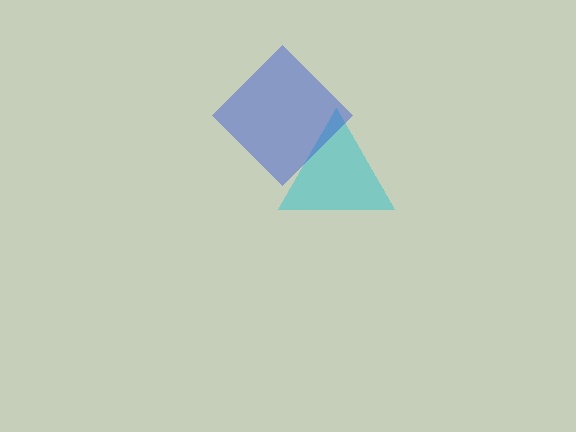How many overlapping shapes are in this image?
There are 2 overlapping shapes in the image.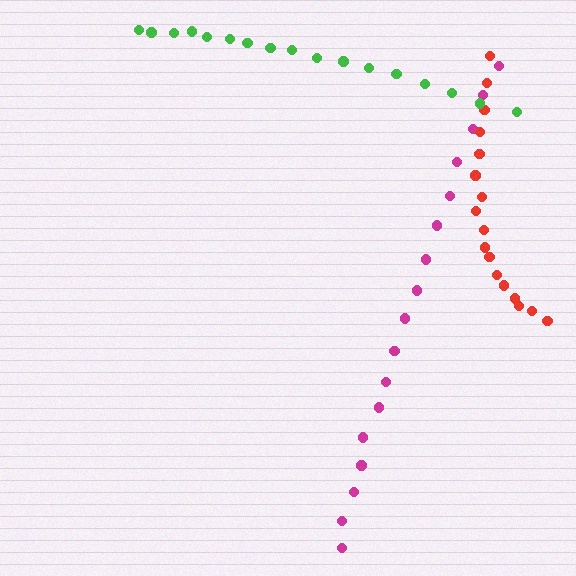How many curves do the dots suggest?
There are 3 distinct paths.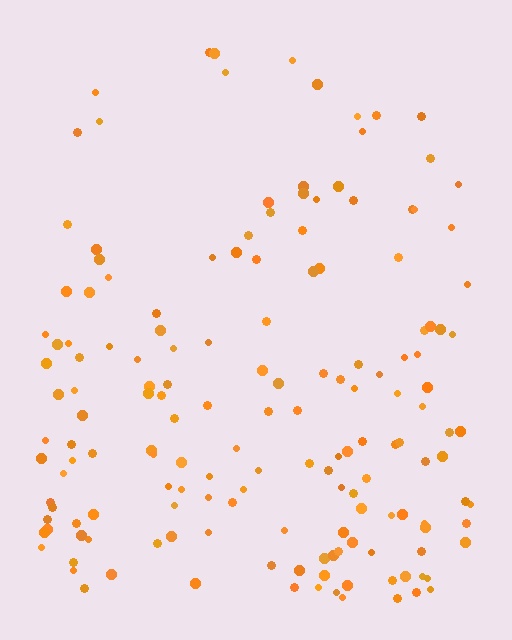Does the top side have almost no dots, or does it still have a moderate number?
Still a moderate number, just noticeably fewer than the bottom.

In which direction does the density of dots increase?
From top to bottom, with the bottom side densest.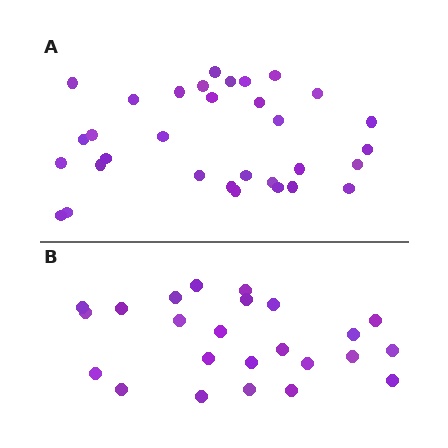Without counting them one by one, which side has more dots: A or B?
Region A (the top region) has more dots.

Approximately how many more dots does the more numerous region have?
Region A has roughly 8 or so more dots than region B.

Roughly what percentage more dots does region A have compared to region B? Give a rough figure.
About 35% more.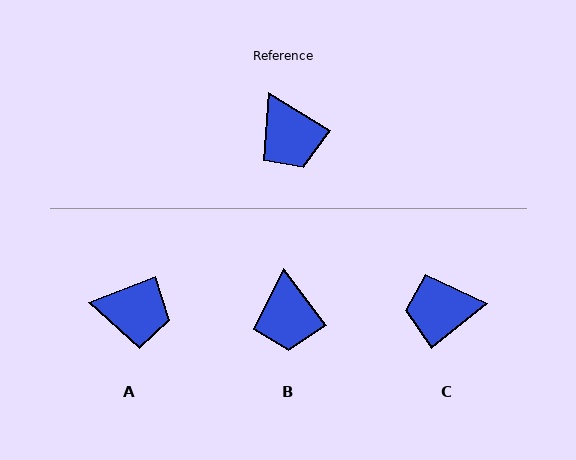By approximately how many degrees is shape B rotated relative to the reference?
Approximately 22 degrees clockwise.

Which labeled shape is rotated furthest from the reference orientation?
C, about 110 degrees away.